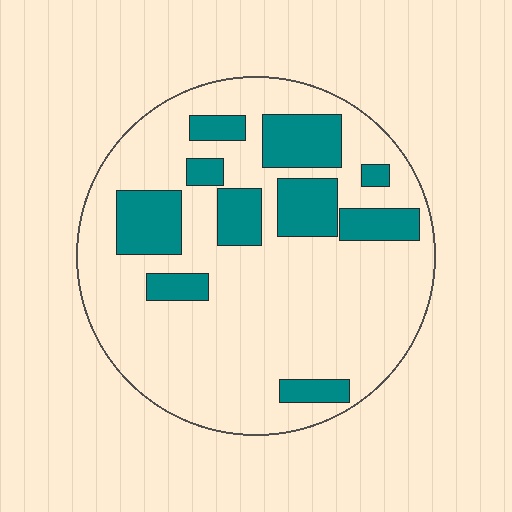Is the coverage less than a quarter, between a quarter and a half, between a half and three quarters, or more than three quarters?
Less than a quarter.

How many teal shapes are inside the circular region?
10.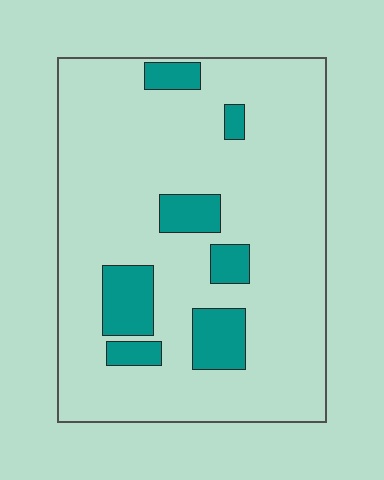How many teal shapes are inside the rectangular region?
7.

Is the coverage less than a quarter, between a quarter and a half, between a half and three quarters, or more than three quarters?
Less than a quarter.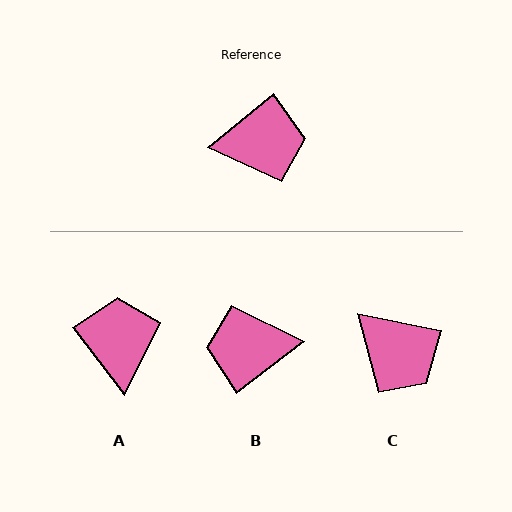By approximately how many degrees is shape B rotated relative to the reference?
Approximately 178 degrees counter-clockwise.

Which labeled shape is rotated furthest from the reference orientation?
B, about 178 degrees away.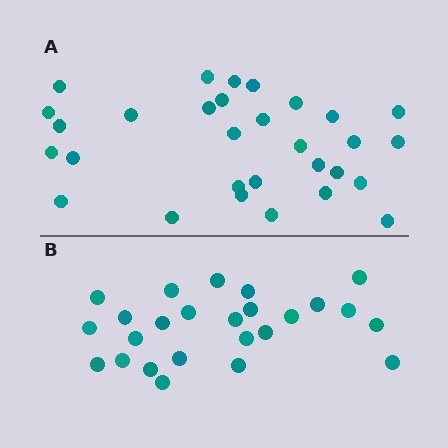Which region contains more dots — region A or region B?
Region A (the top region) has more dots.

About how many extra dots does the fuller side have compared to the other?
Region A has about 5 more dots than region B.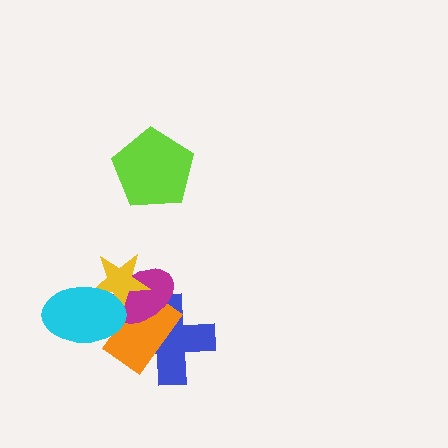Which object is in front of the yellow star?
The cyan ellipse is in front of the yellow star.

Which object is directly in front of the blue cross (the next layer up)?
The orange rectangle is directly in front of the blue cross.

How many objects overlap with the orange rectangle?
4 objects overlap with the orange rectangle.